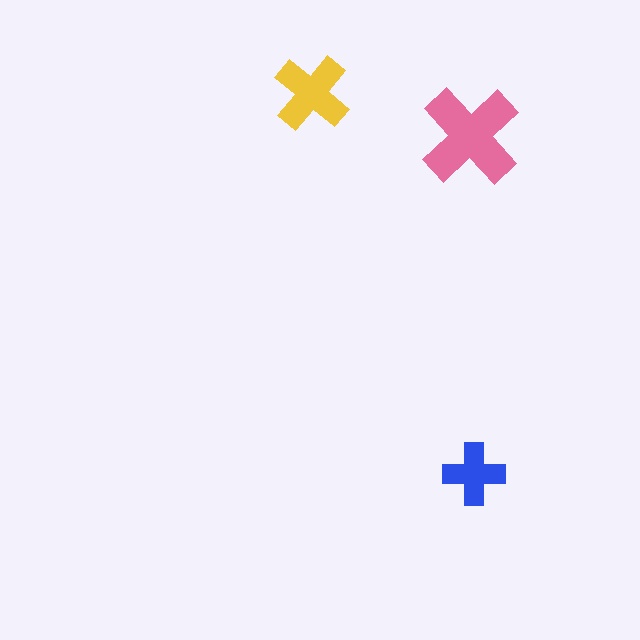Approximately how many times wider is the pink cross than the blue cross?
About 1.5 times wider.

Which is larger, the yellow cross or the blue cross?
The yellow one.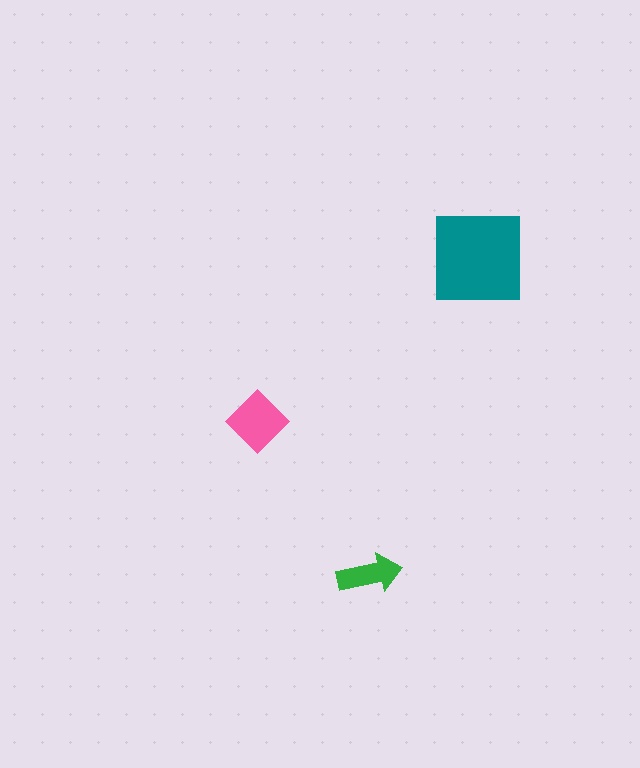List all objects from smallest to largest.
The green arrow, the pink diamond, the teal square.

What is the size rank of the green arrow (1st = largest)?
3rd.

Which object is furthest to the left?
The pink diamond is leftmost.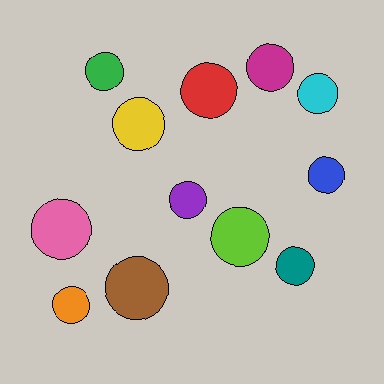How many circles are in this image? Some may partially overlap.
There are 12 circles.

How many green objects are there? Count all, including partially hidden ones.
There is 1 green object.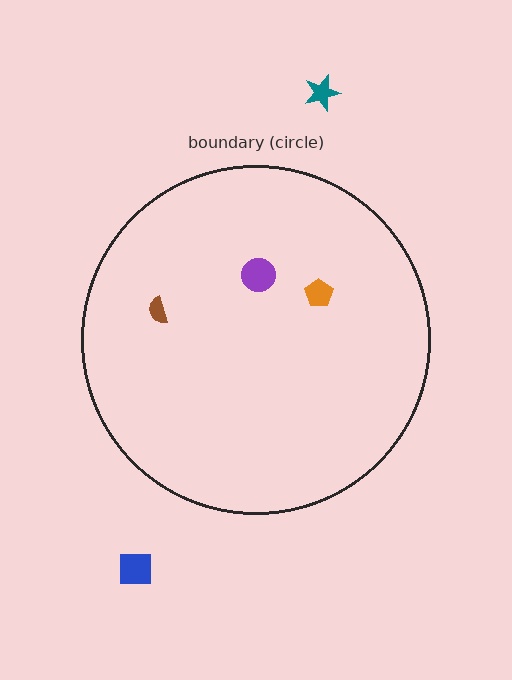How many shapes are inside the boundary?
3 inside, 2 outside.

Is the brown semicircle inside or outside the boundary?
Inside.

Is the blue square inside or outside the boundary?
Outside.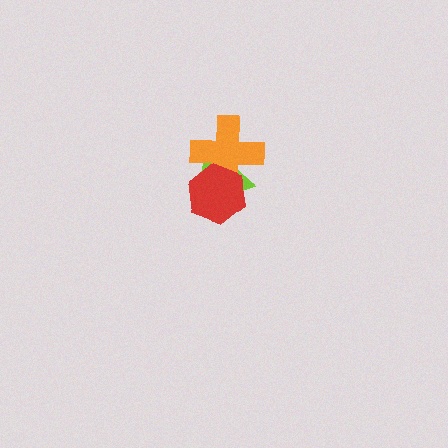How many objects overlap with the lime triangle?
2 objects overlap with the lime triangle.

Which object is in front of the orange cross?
The red hexagon is in front of the orange cross.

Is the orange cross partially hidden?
Yes, it is partially covered by another shape.